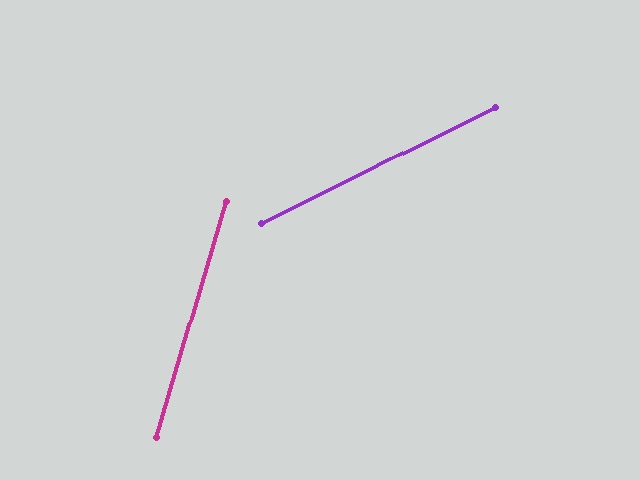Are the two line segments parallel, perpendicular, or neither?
Neither parallel nor perpendicular — they differ by about 47°.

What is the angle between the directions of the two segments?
Approximately 47 degrees.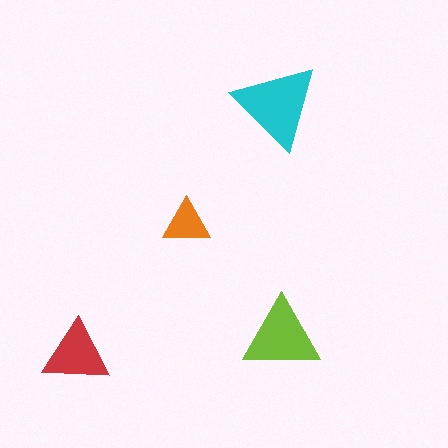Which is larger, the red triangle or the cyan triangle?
The cyan one.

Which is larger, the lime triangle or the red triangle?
The lime one.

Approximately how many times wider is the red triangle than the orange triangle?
About 1.5 times wider.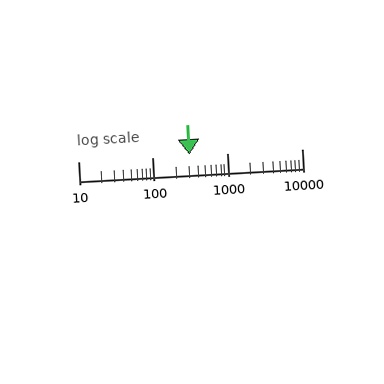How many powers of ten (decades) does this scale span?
The scale spans 3 decades, from 10 to 10000.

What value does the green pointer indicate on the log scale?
The pointer indicates approximately 310.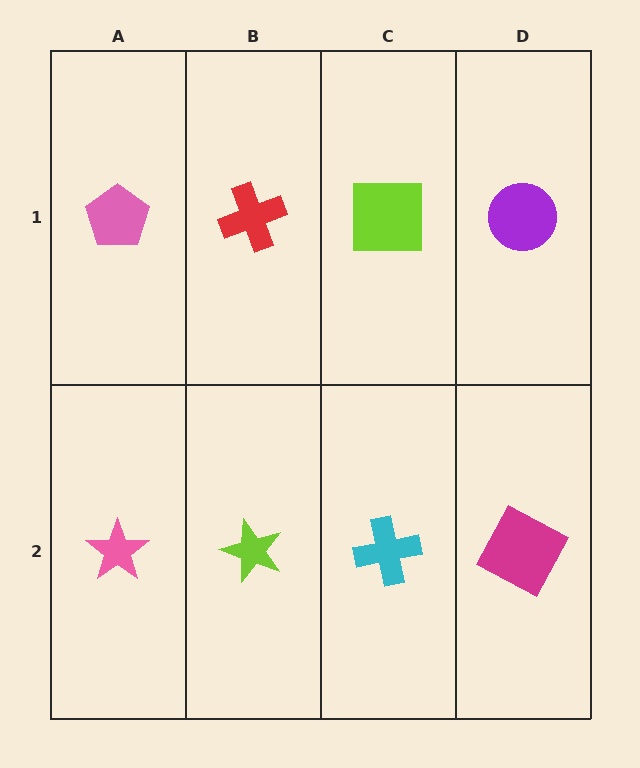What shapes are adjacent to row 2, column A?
A pink pentagon (row 1, column A), a lime star (row 2, column B).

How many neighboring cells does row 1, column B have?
3.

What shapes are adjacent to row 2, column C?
A lime square (row 1, column C), a lime star (row 2, column B), a magenta square (row 2, column D).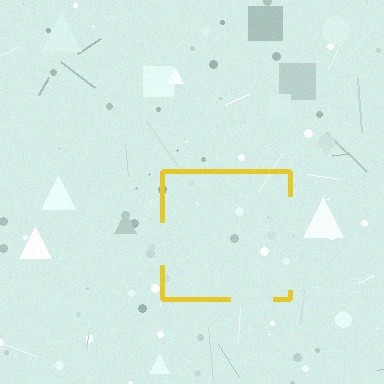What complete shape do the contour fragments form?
The contour fragments form a square.